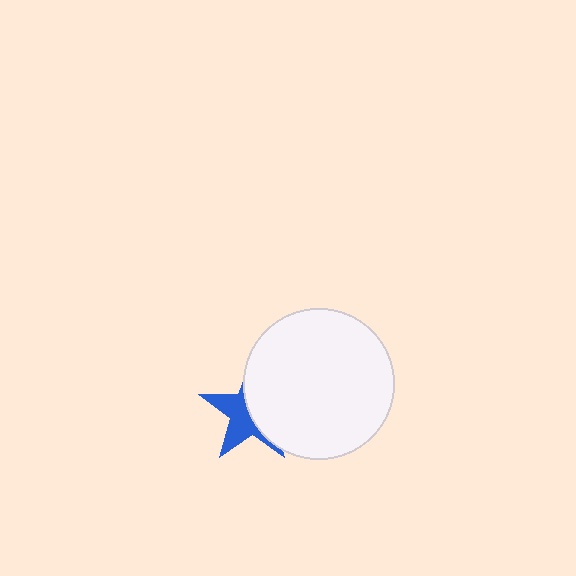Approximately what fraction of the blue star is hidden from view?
Roughly 53% of the blue star is hidden behind the white circle.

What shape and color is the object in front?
The object in front is a white circle.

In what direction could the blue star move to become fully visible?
The blue star could move left. That would shift it out from behind the white circle entirely.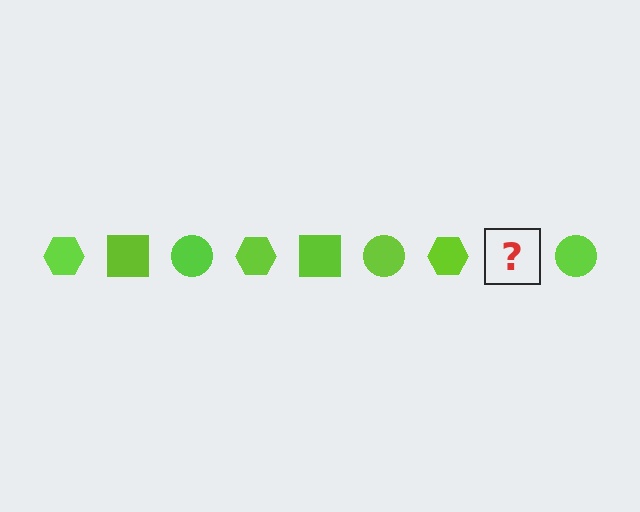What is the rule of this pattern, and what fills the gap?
The rule is that the pattern cycles through hexagon, square, circle shapes in lime. The gap should be filled with a lime square.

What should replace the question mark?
The question mark should be replaced with a lime square.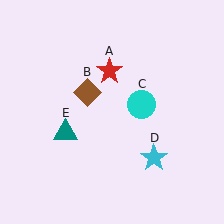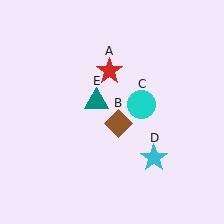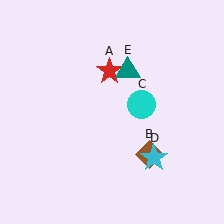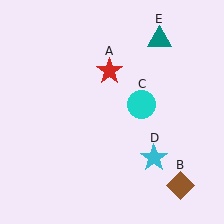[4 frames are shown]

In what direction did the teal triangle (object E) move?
The teal triangle (object E) moved up and to the right.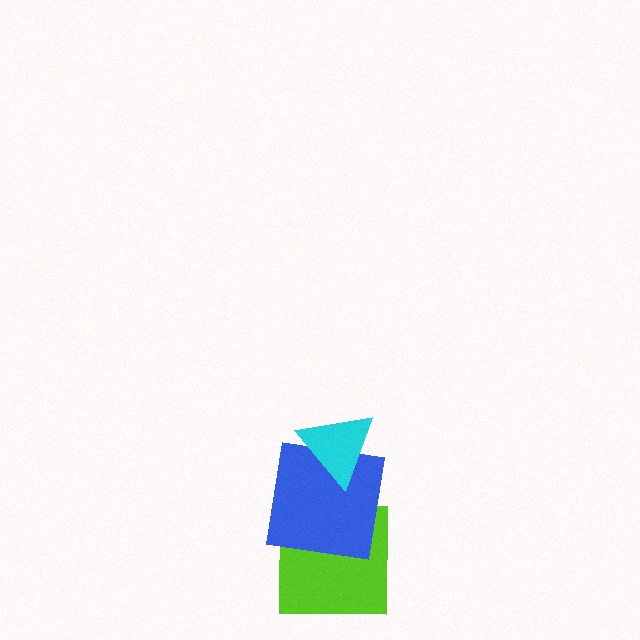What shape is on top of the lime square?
The blue square is on top of the lime square.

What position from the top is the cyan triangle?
The cyan triangle is 1st from the top.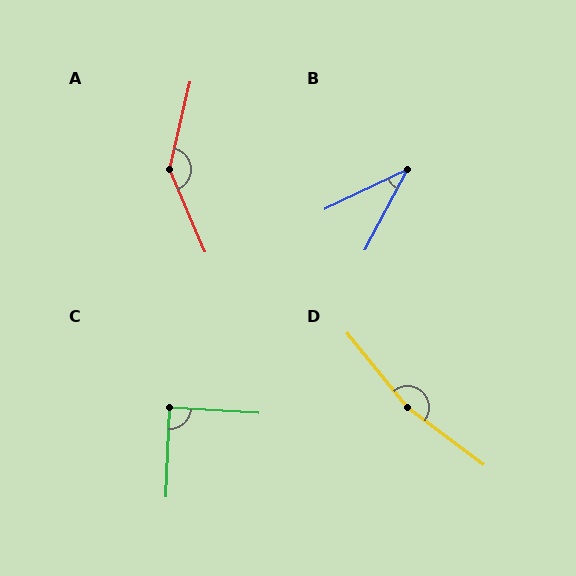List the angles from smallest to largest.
B (36°), C (89°), A (144°), D (166°).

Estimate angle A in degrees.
Approximately 144 degrees.